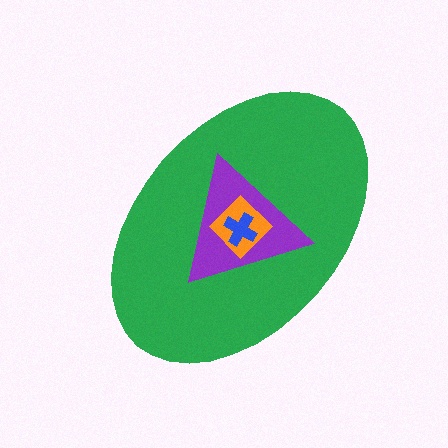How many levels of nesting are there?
4.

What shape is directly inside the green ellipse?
The purple triangle.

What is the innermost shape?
The blue cross.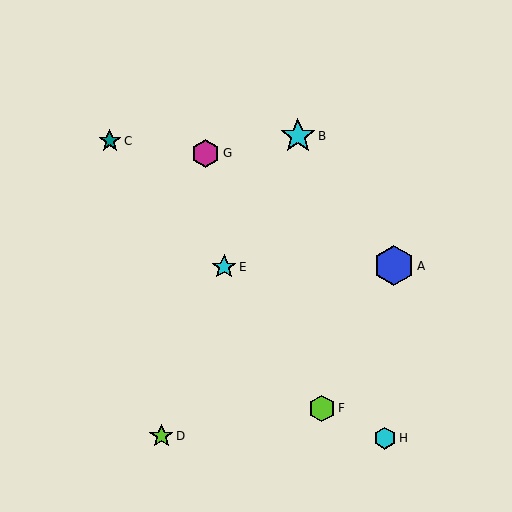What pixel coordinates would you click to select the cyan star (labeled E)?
Click at (224, 267) to select the cyan star E.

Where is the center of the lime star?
The center of the lime star is at (161, 436).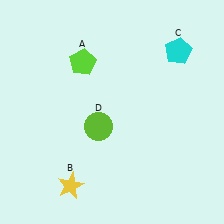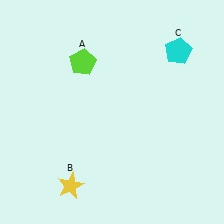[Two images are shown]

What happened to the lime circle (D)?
The lime circle (D) was removed in Image 2. It was in the bottom-left area of Image 1.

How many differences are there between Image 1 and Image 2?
There is 1 difference between the two images.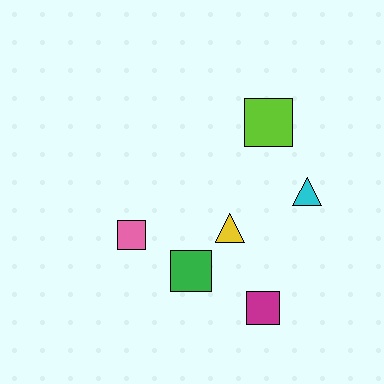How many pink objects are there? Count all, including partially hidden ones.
There is 1 pink object.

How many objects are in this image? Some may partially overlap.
There are 6 objects.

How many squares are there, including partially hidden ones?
There are 4 squares.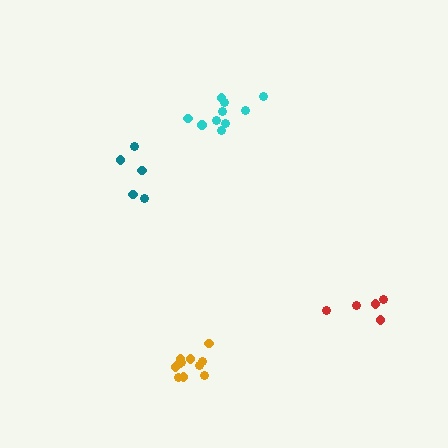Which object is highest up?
The cyan cluster is topmost.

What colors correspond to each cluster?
The clusters are colored: red, teal, cyan, orange.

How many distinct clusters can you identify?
There are 4 distinct clusters.